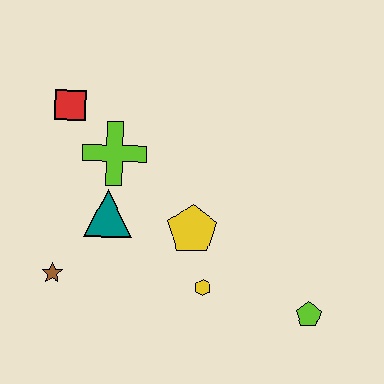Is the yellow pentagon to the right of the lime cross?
Yes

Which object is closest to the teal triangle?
The lime cross is closest to the teal triangle.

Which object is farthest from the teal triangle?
The lime pentagon is farthest from the teal triangle.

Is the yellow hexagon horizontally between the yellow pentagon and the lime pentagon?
Yes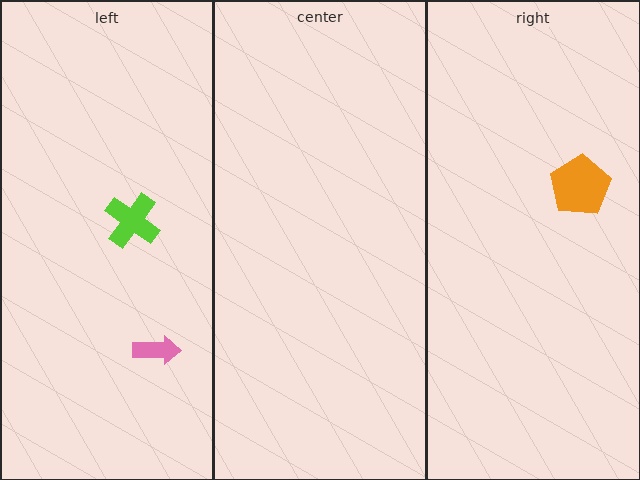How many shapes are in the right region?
1.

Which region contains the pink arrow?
The left region.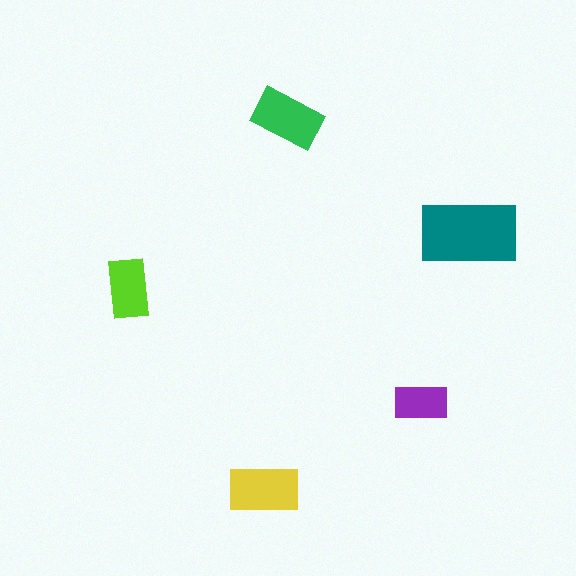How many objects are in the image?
There are 5 objects in the image.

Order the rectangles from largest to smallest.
the teal one, the yellow one, the green one, the lime one, the purple one.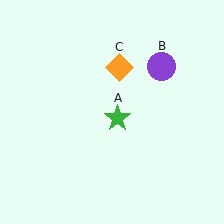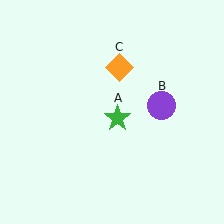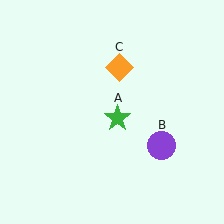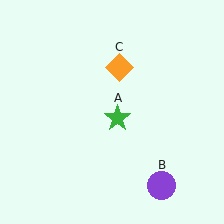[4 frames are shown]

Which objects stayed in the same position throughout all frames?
Green star (object A) and orange diamond (object C) remained stationary.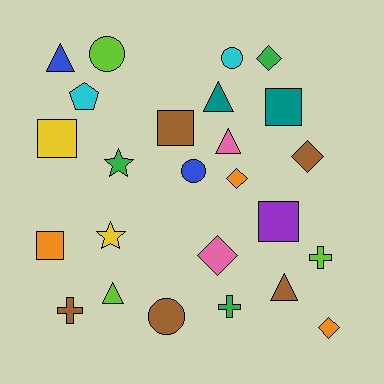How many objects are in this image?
There are 25 objects.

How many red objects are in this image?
There are no red objects.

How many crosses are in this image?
There are 3 crosses.